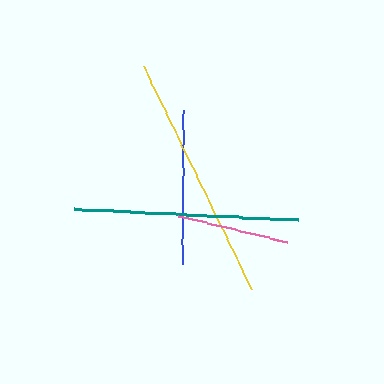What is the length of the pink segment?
The pink segment is approximately 112 pixels long.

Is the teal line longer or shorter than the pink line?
The teal line is longer than the pink line.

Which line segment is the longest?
The yellow line is the longest at approximately 248 pixels.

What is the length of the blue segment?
The blue segment is approximately 154 pixels long.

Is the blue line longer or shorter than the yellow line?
The yellow line is longer than the blue line.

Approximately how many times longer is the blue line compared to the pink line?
The blue line is approximately 1.4 times the length of the pink line.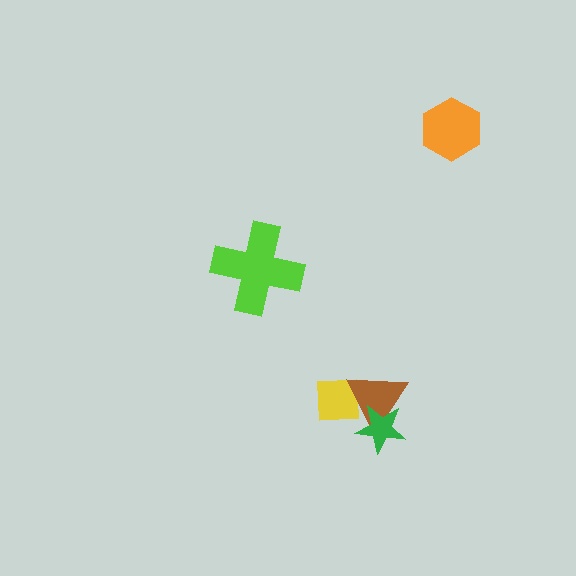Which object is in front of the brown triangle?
The green star is in front of the brown triangle.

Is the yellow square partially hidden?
Yes, it is partially covered by another shape.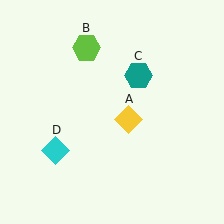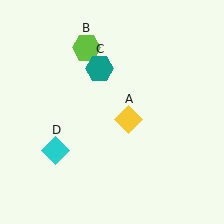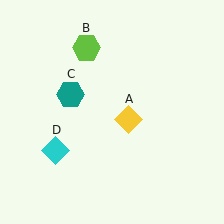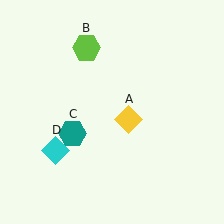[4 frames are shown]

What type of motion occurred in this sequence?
The teal hexagon (object C) rotated counterclockwise around the center of the scene.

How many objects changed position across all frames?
1 object changed position: teal hexagon (object C).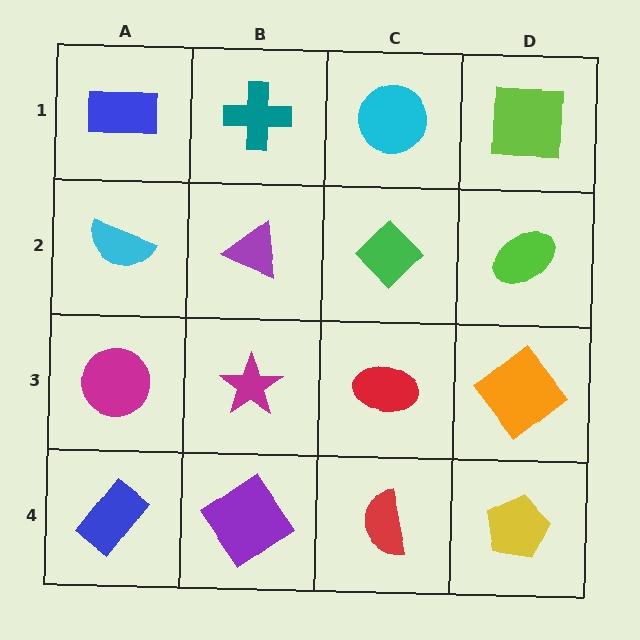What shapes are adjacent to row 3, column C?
A green diamond (row 2, column C), a red semicircle (row 4, column C), a magenta star (row 3, column B), an orange diamond (row 3, column D).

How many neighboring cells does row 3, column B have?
4.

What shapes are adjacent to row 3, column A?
A cyan semicircle (row 2, column A), a blue rectangle (row 4, column A), a magenta star (row 3, column B).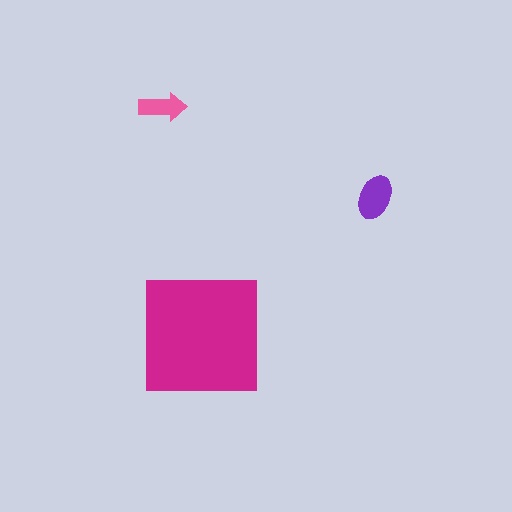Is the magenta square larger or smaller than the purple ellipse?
Larger.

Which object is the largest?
The magenta square.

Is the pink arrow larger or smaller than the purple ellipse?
Smaller.